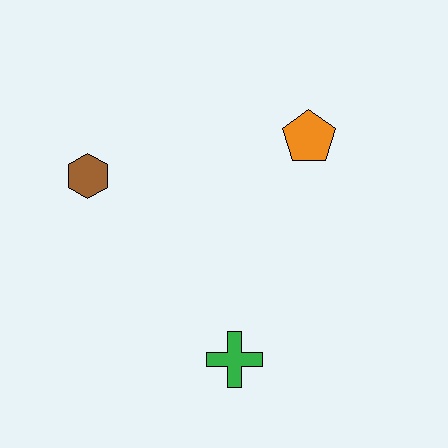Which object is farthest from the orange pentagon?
The green cross is farthest from the orange pentagon.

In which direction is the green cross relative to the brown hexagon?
The green cross is below the brown hexagon.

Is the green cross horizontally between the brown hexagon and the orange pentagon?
Yes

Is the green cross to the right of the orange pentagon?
No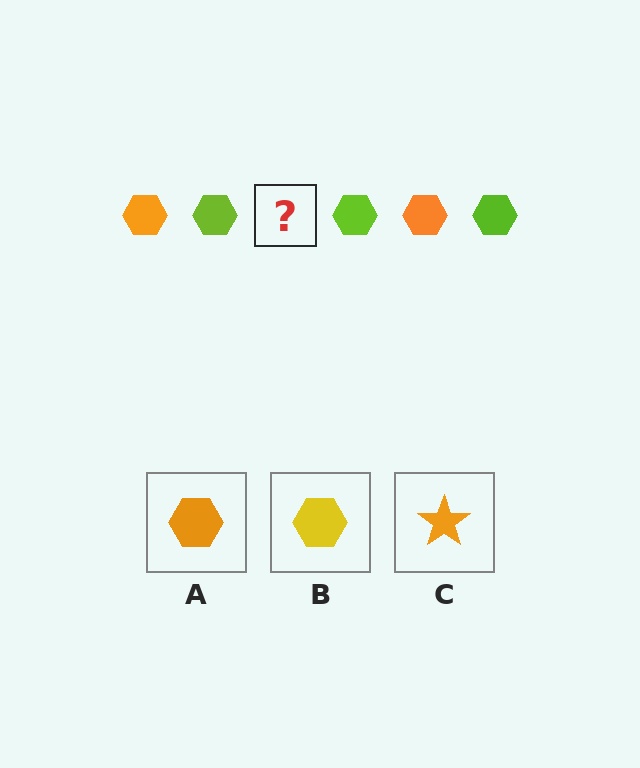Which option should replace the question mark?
Option A.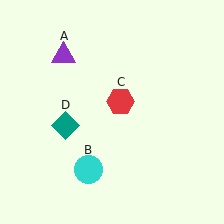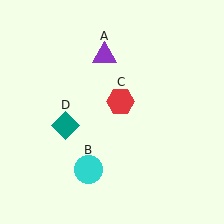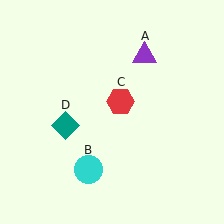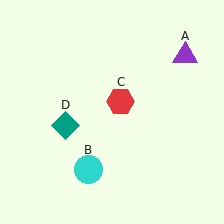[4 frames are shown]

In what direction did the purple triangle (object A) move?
The purple triangle (object A) moved right.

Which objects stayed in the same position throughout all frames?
Cyan circle (object B) and red hexagon (object C) and teal diamond (object D) remained stationary.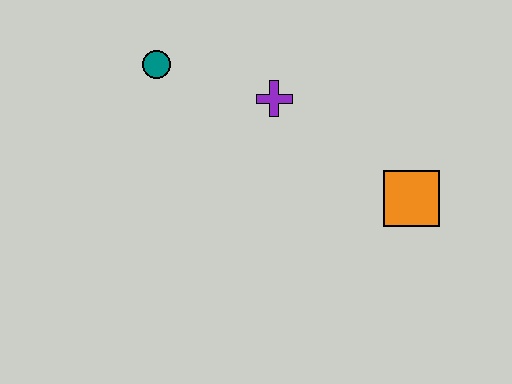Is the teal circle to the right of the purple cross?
No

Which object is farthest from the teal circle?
The orange square is farthest from the teal circle.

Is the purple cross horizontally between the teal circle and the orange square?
Yes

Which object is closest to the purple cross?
The teal circle is closest to the purple cross.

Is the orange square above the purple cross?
No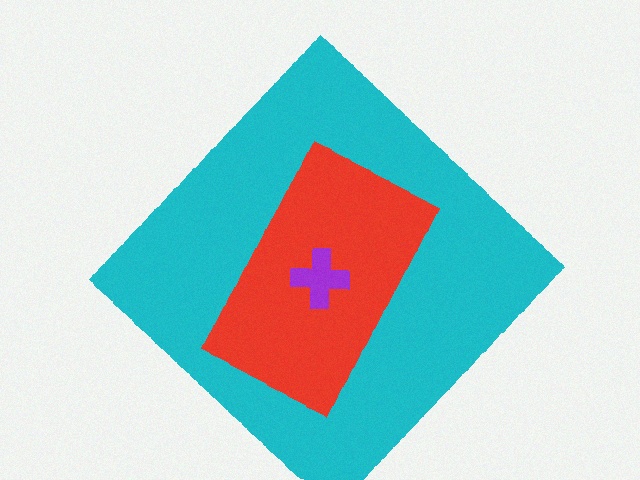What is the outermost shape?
The cyan diamond.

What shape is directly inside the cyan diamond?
The red rectangle.